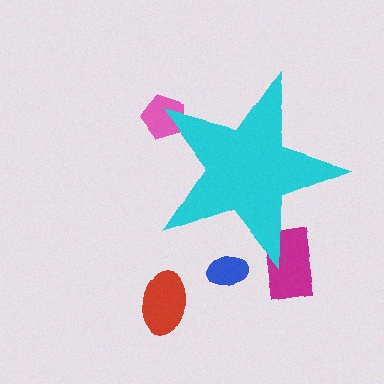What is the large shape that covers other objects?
A cyan star.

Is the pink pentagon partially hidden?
Yes, the pink pentagon is partially hidden behind the cyan star.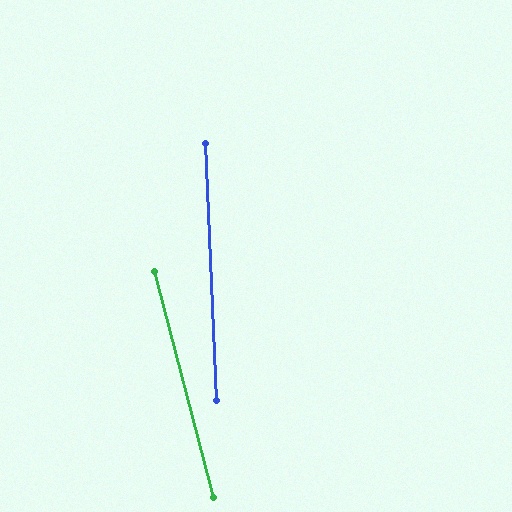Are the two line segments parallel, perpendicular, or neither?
Neither parallel nor perpendicular — they differ by about 12°.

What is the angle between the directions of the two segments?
Approximately 12 degrees.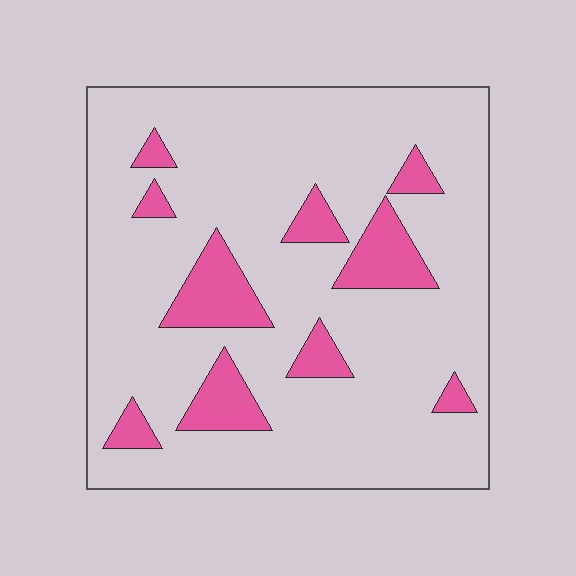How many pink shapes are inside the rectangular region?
10.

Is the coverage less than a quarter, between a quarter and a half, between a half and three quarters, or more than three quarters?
Less than a quarter.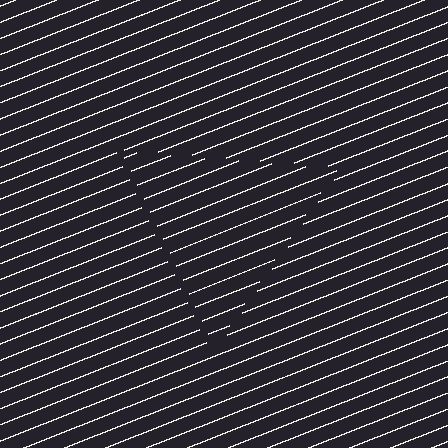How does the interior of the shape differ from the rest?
The interior of the shape contains the same grating, shifted by half a period — the contour is defined by the phase discontinuity where line-ends from the inner and outer gratings abut.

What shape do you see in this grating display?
An illusory triangle. The interior of the shape contains the same grating, shifted by half a period — the contour is defined by the phase discontinuity where line-ends from the inner and outer gratings abut.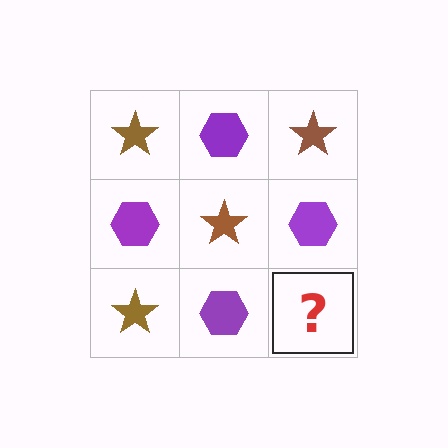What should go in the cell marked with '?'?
The missing cell should contain a brown star.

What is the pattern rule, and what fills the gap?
The rule is that it alternates brown star and purple hexagon in a checkerboard pattern. The gap should be filled with a brown star.